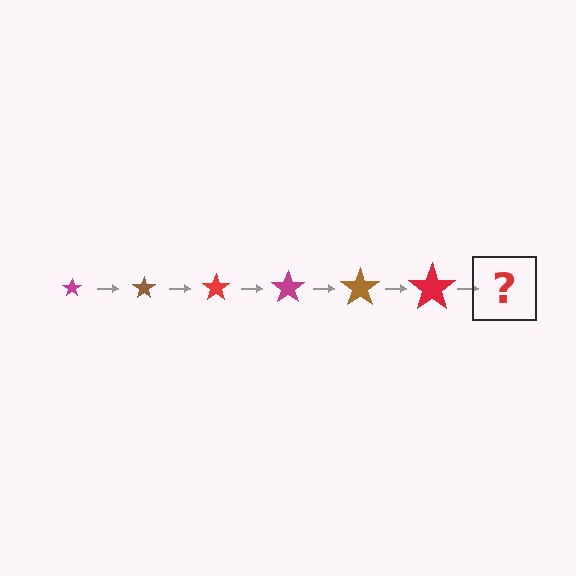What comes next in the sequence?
The next element should be a magenta star, larger than the previous one.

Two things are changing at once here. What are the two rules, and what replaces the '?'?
The two rules are that the star grows larger each step and the color cycles through magenta, brown, and red. The '?' should be a magenta star, larger than the previous one.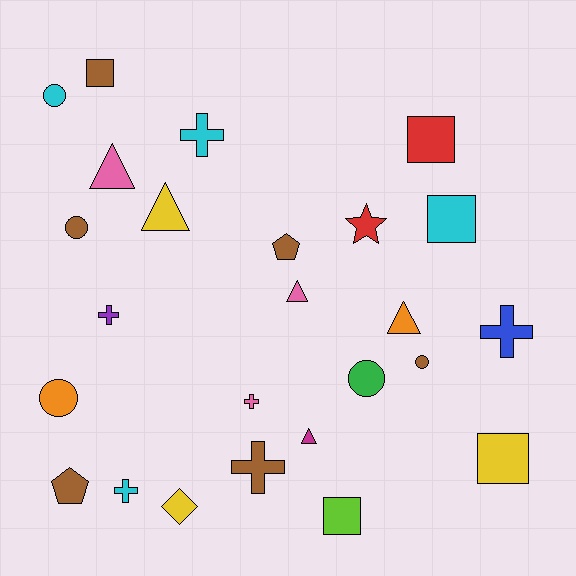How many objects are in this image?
There are 25 objects.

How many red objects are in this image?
There are 2 red objects.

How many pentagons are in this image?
There are 2 pentagons.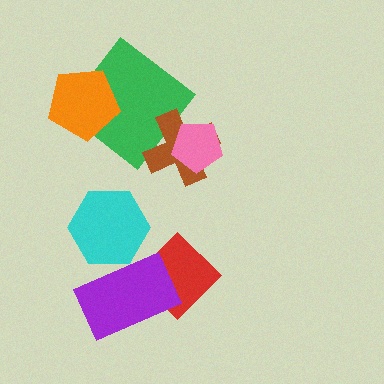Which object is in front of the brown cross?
The pink pentagon is in front of the brown cross.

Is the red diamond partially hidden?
Yes, it is partially covered by another shape.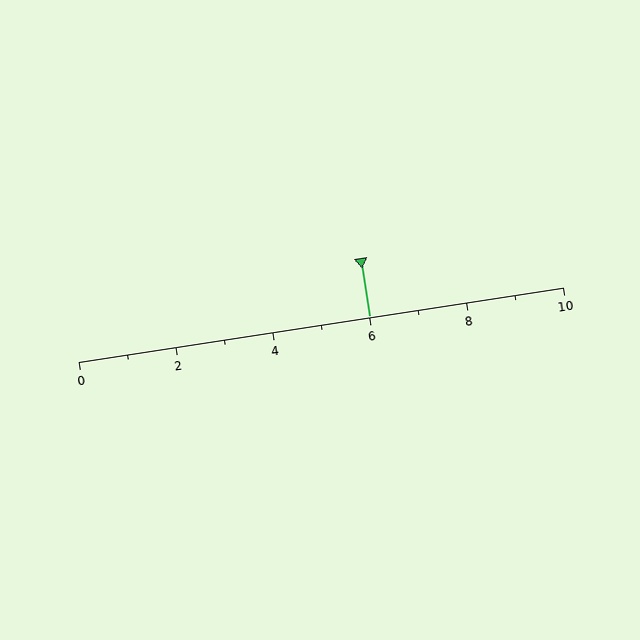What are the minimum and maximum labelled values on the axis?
The axis runs from 0 to 10.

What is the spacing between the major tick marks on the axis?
The major ticks are spaced 2 apart.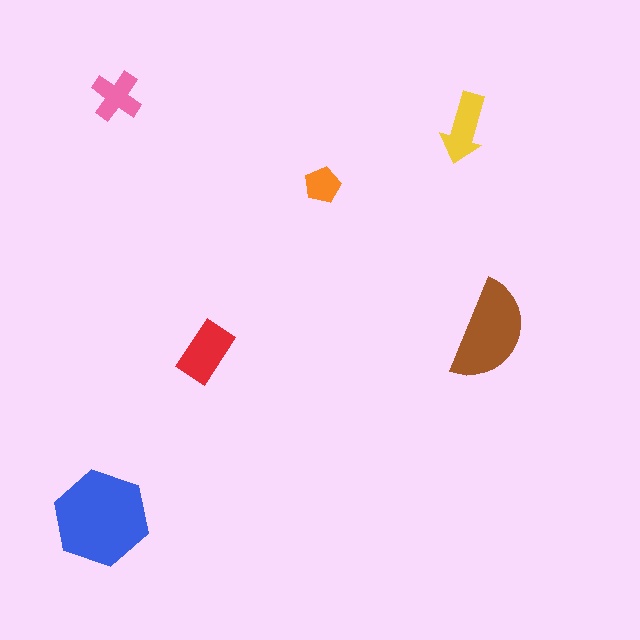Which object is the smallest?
The orange pentagon.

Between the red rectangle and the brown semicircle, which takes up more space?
The brown semicircle.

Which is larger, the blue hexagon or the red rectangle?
The blue hexagon.